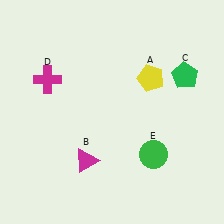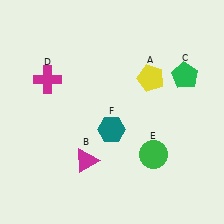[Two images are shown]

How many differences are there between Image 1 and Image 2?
There is 1 difference between the two images.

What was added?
A teal hexagon (F) was added in Image 2.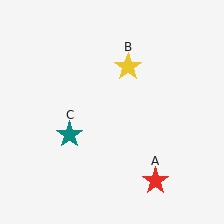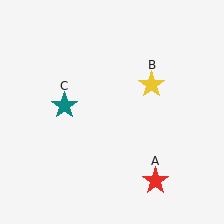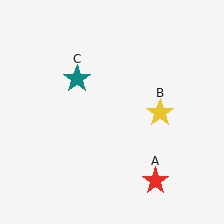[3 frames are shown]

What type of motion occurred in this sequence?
The yellow star (object B), teal star (object C) rotated clockwise around the center of the scene.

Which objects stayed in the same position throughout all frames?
Red star (object A) remained stationary.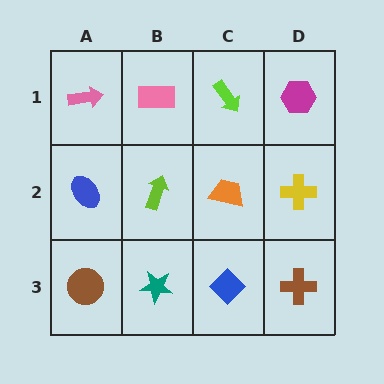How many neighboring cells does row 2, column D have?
3.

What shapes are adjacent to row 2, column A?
A pink arrow (row 1, column A), a brown circle (row 3, column A), a lime arrow (row 2, column B).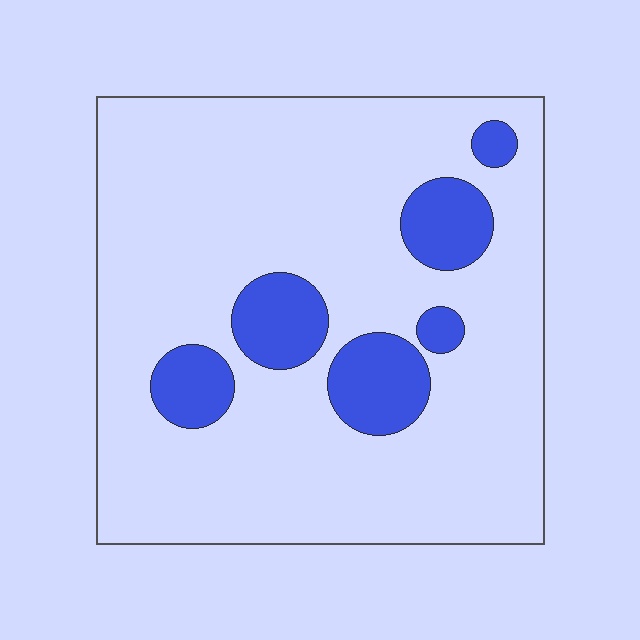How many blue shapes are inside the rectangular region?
6.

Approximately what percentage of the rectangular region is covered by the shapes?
Approximately 15%.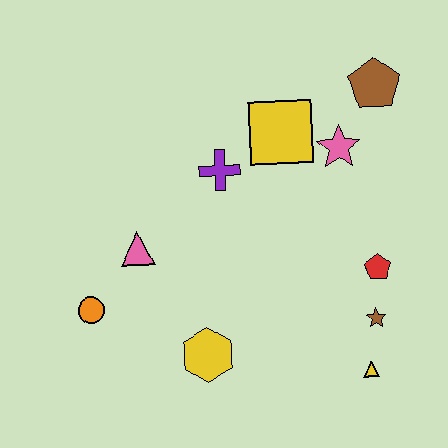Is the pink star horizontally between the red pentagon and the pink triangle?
Yes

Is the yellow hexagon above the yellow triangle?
Yes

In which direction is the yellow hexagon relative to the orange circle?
The yellow hexagon is to the right of the orange circle.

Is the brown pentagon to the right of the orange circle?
Yes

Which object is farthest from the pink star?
The orange circle is farthest from the pink star.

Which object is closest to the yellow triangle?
The brown star is closest to the yellow triangle.